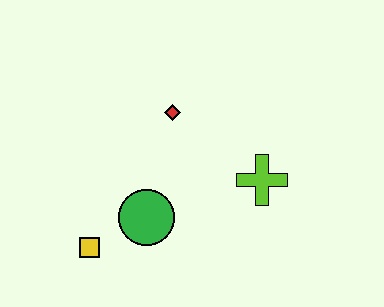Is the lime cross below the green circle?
No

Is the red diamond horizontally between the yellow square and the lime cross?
Yes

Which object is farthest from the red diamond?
The yellow square is farthest from the red diamond.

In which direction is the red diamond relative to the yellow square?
The red diamond is above the yellow square.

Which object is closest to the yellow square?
The green circle is closest to the yellow square.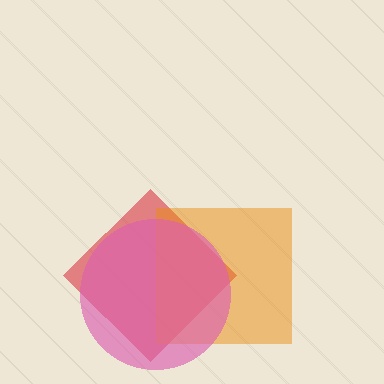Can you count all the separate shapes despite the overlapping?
Yes, there are 3 separate shapes.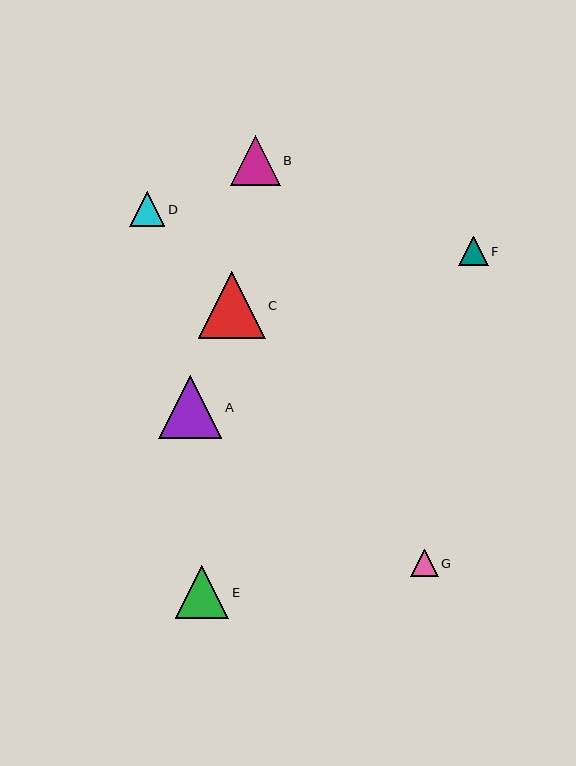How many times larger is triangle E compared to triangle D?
Triangle E is approximately 1.5 times the size of triangle D.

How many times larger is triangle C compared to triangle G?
Triangle C is approximately 2.4 times the size of triangle G.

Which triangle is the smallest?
Triangle G is the smallest with a size of approximately 27 pixels.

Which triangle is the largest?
Triangle C is the largest with a size of approximately 67 pixels.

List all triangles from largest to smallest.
From largest to smallest: C, A, E, B, D, F, G.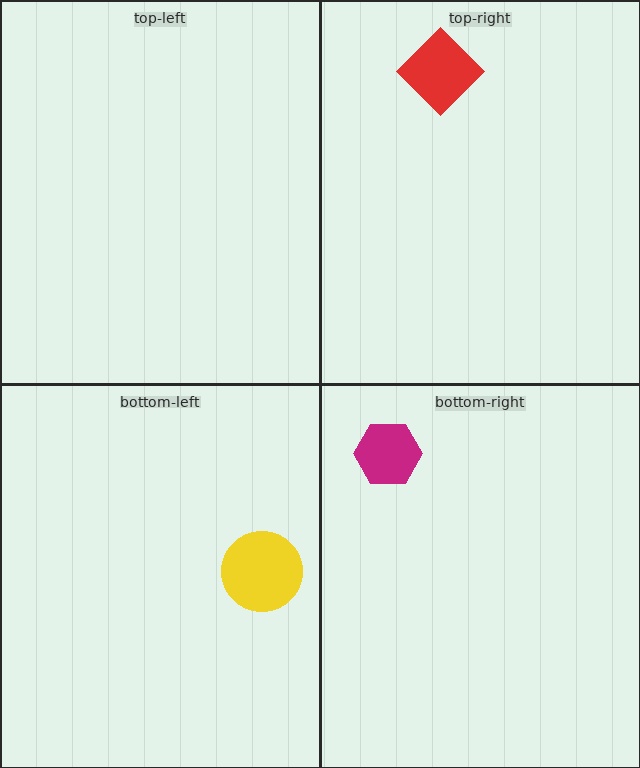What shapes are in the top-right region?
The red diamond.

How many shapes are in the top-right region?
1.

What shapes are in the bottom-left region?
The yellow circle.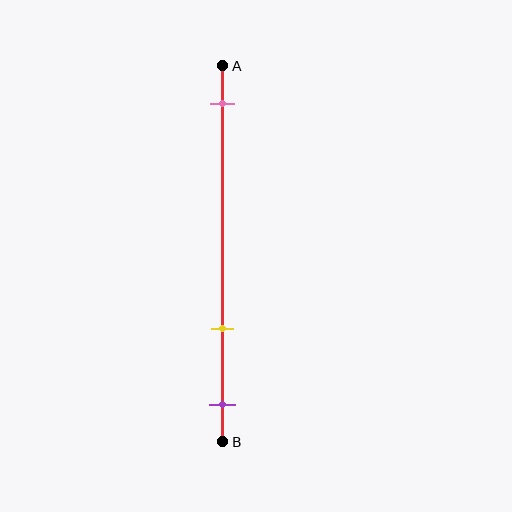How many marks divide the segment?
There are 3 marks dividing the segment.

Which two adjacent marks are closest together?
The yellow and purple marks are the closest adjacent pair.